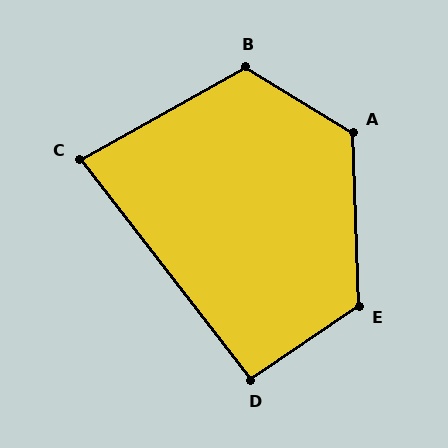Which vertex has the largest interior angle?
A, at approximately 123 degrees.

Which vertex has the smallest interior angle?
C, at approximately 81 degrees.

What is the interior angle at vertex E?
Approximately 122 degrees (obtuse).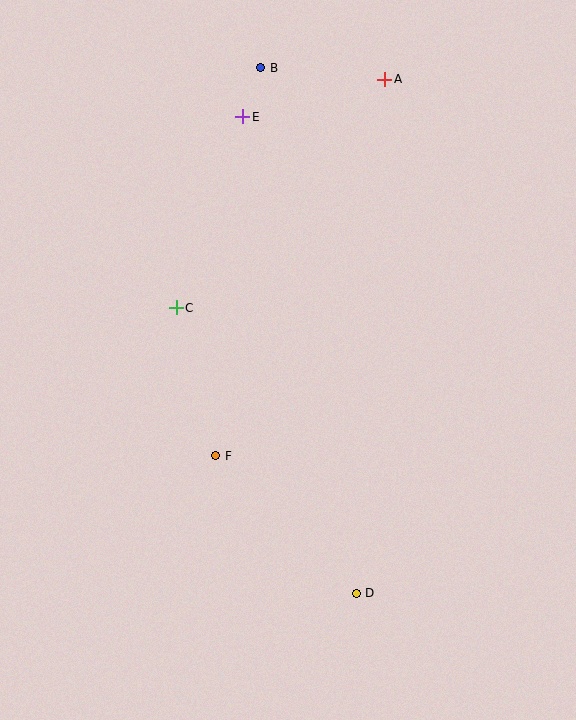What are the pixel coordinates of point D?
Point D is at (356, 593).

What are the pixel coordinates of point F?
Point F is at (216, 455).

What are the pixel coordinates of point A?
Point A is at (384, 79).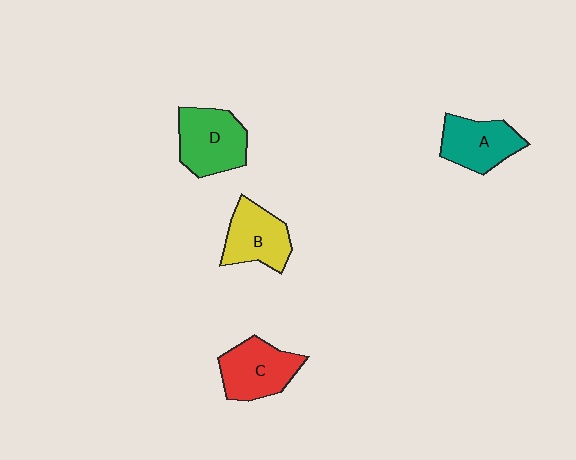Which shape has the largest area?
Shape D (green).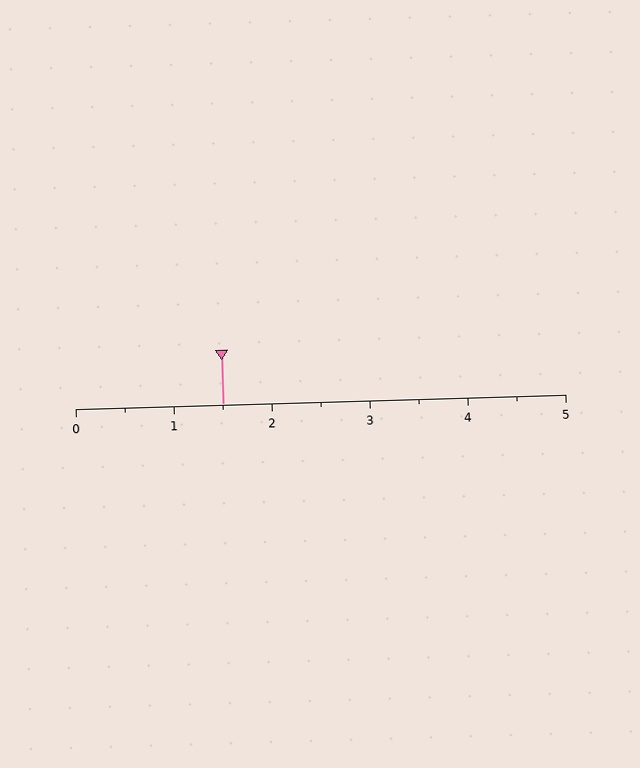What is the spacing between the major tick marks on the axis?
The major ticks are spaced 1 apart.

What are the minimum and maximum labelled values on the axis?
The axis runs from 0 to 5.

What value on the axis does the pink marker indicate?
The marker indicates approximately 1.5.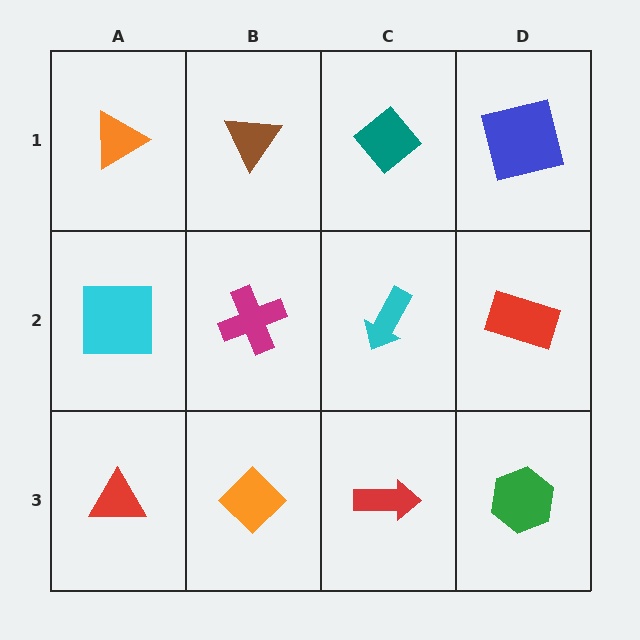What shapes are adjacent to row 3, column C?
A cyan arrow (row 2, column C), an orange diamond (row 3, column B), a green hexagon (row 3, column D).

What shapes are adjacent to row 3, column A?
A cyan square (row 2, column A), an orange diamond (row 3, column B).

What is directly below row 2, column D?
A green hexagon.